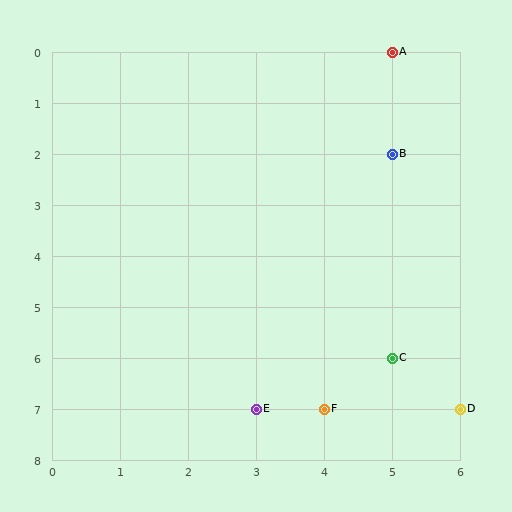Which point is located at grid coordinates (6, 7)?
Point D is at (6, 7).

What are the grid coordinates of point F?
Point F is at grid coordinates (4, 7).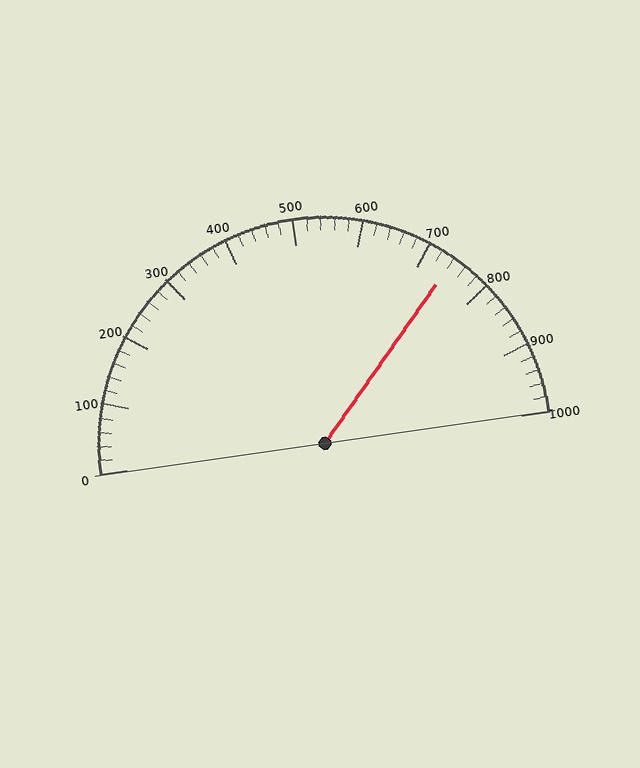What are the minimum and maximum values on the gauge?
The gauge ranges from 0 to 1000.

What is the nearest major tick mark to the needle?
The nearest major tick mark is 700.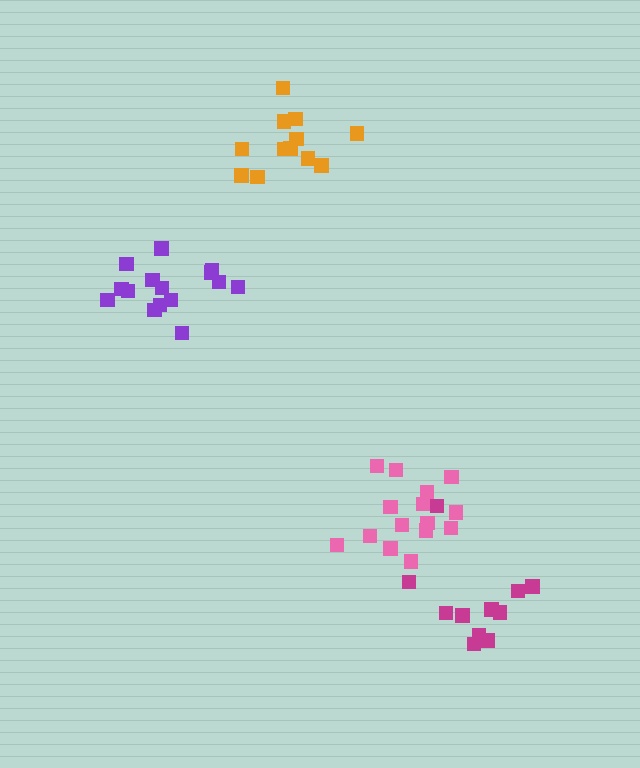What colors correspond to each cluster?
The clusters are colored: purple, orange, pink, magenta.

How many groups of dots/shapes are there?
There are 4 groups.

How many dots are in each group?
Group 1: 15 dots, Group 2: 12 dots, Group 3: 16 dots, Group 4: 11 dots (54 total).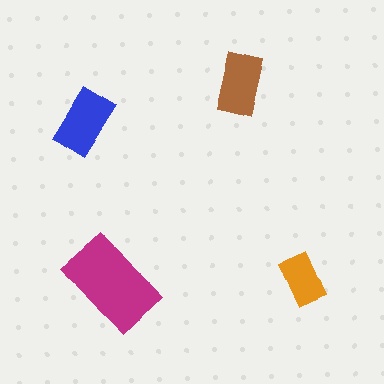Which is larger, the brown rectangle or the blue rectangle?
The blue one.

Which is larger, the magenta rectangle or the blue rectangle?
The magenta one.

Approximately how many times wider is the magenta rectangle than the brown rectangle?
About 1.5 times wider.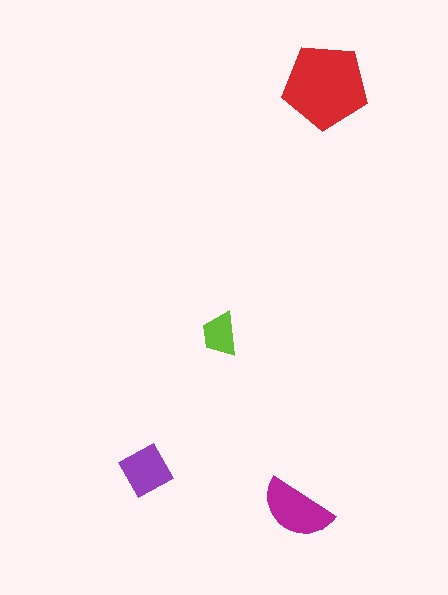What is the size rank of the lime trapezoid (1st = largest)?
4th.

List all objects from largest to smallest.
The red pentagon, the magenta semicircle, the purple diamond, the lime trapezoid.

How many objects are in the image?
There are 4 objects in the image.